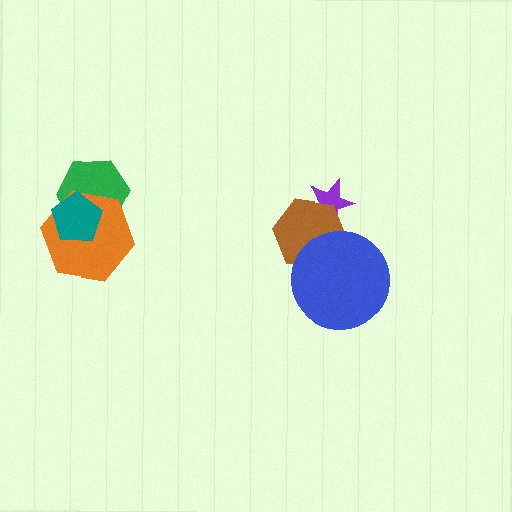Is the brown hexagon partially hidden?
Yes, it is partially covered by another shape.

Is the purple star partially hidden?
Yes, it is partially covered by another shape.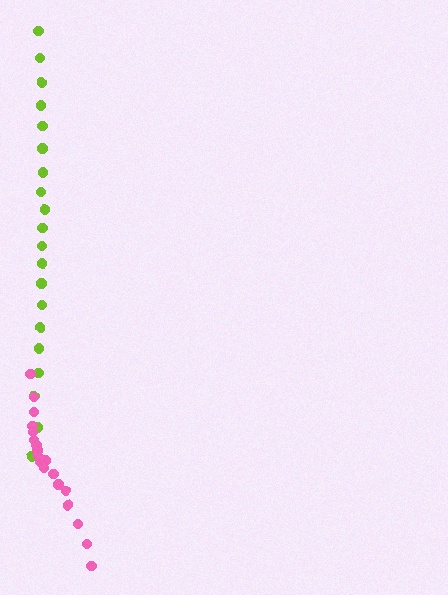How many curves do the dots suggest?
There are 2 distinct paths.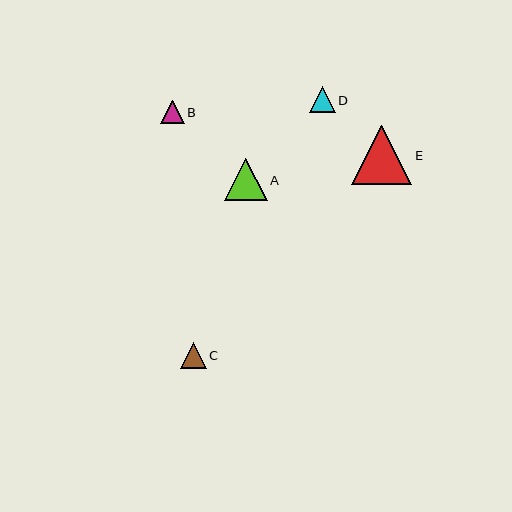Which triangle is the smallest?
Triangle B is the smallest with a size of approximately 24 pixels.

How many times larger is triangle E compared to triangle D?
Triangle E is approximately 2.3 times the size of triangle D.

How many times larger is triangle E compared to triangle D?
Triangle E is approximately 2.3 times the size of triangle D.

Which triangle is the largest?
Triangle E is the largest with a size of approximately 60 pixels.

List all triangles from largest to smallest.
From largest to smallest: E, A, C, D, B.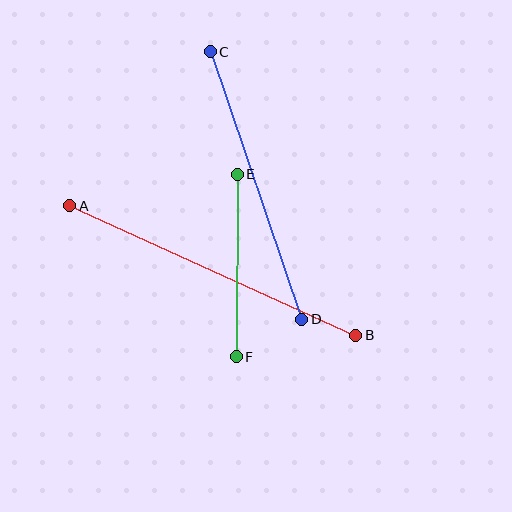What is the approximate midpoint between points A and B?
The midpoint is at approximately (213, 271) pixels.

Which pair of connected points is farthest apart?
Points A and B are farthest apart.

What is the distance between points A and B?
The distance is approximately 314 pixels.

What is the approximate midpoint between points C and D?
The midpoint is at approximately (256, 186) pixels.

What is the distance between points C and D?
The distance is approximately 282 pixels.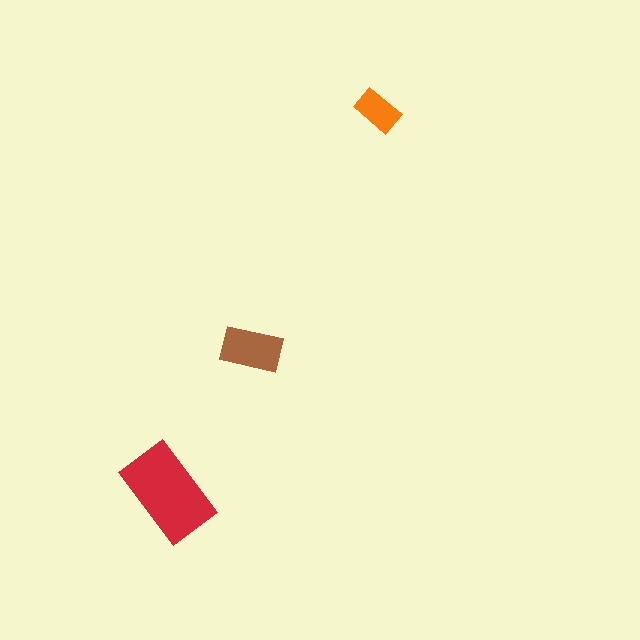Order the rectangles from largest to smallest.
the red one, the brown one, the orange one.